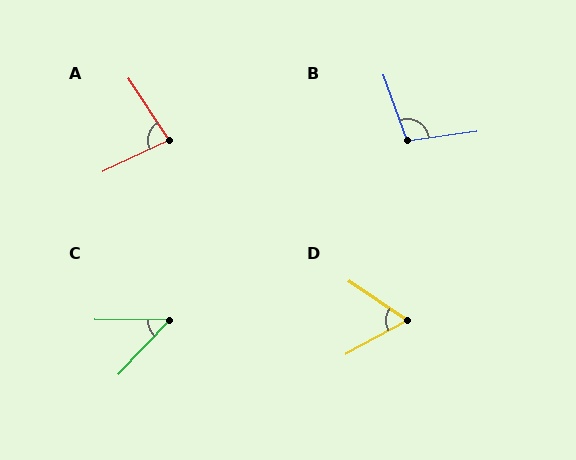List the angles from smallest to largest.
C (47°), D (62°), A (82°), B (102°).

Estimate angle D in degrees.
Approximately 62 degrees.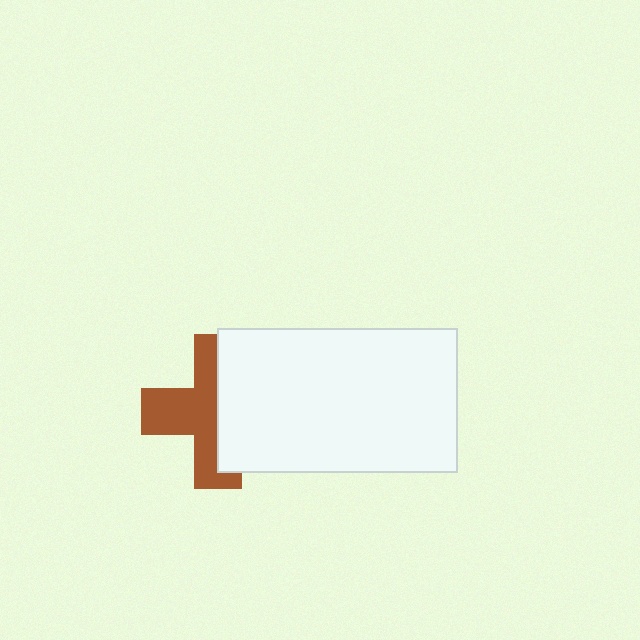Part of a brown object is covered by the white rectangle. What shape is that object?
It is a cross.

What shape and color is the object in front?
The object in front is a white rectangle.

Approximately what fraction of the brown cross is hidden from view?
Roughly 47% of the brown cross is hidden behind the white rectangle.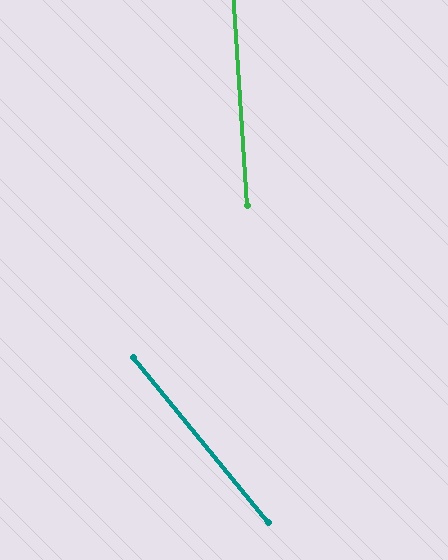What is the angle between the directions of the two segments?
Approximately 36 degrees.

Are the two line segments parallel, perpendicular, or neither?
Neither parallel nor perpendicular — they differ by about 36°.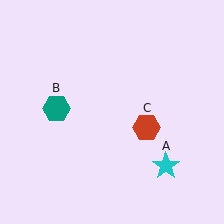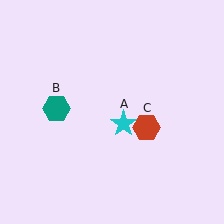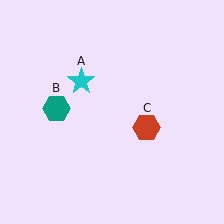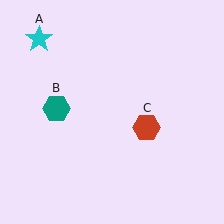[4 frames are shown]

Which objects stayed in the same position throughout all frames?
Teal hexagon (object B) and red hexagon (object C) remained stationary.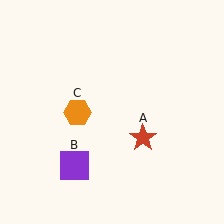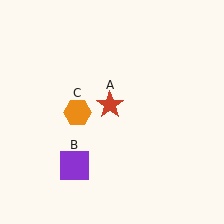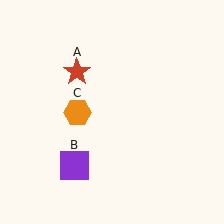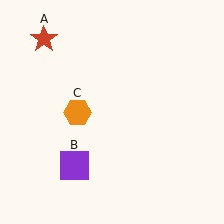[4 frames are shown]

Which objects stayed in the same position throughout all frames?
Purple square (object B) and orange hexagon (object C) remained stationary.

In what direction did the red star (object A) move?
The red star (object A) moved up and to the left.